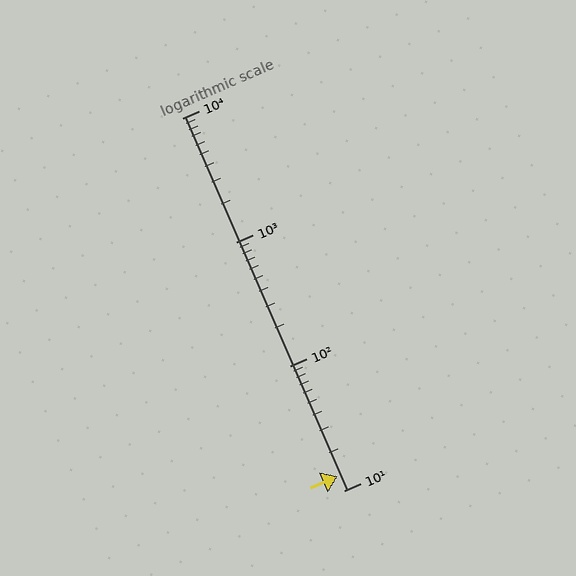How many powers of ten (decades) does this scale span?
The scale spans 3 decades, from 10 to 10000.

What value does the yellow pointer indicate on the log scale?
The pointer indicates approximately 13.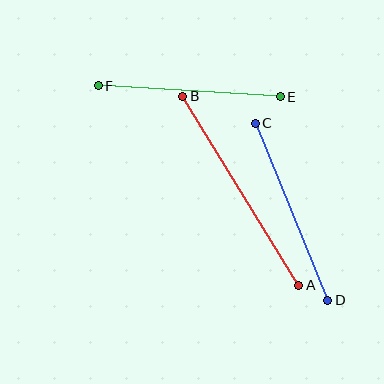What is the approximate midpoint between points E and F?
The midpoint is at approximately (189, 91) pixels.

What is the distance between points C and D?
The distance is approximately 191 pixels.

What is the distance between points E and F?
The distance is approximately 182 pixels.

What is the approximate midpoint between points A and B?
The midpoint is at approximately (241, 191) pixels.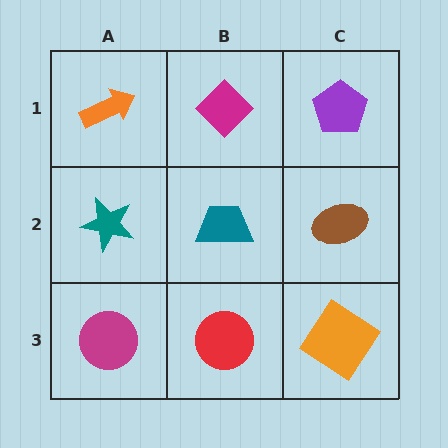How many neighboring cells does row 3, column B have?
3.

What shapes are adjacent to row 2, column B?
A magenta diamond (row 1, column B), a red circle (row 3, column B), a teal star (row 2, column A), a brown ellipse (row 2, column C).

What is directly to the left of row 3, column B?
A magenta circle.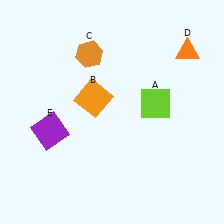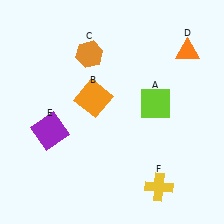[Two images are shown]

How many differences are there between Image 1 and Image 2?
There is 1 difference between the two images.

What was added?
A yellow cross (F) was added in Image 2.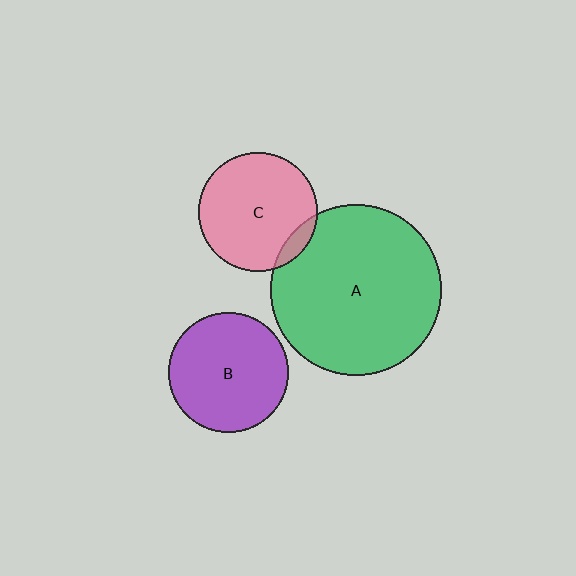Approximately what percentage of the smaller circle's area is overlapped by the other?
Approximately 10%.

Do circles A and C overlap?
Yes.